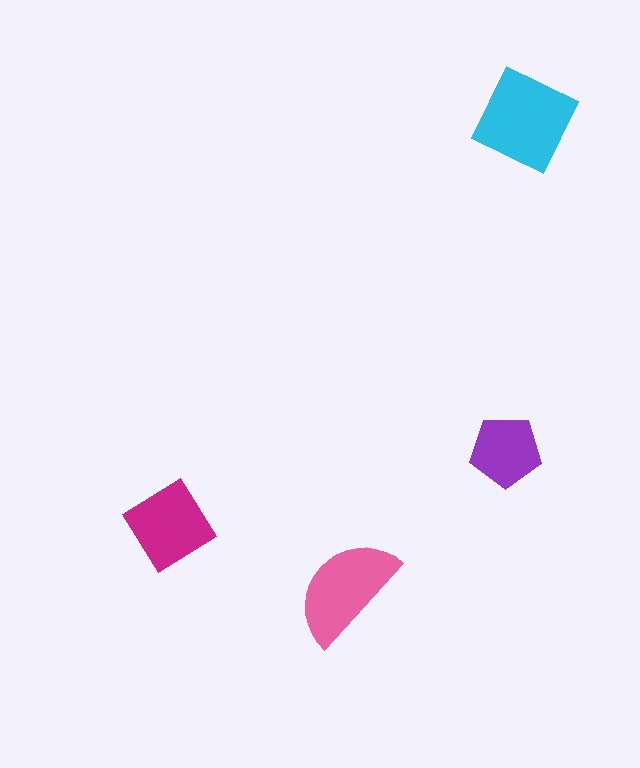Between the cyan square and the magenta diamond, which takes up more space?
The cyan square.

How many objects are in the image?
There are 4 objects in the image.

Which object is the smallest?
The purple pentagon.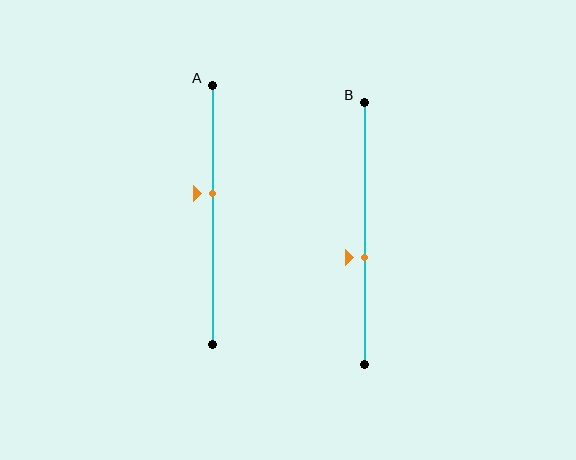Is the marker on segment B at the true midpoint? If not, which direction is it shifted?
No, the marker on segment B is shifted downward by about 9% of the segment length.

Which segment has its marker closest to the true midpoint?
Segment A has its marker closest to the true midpoint.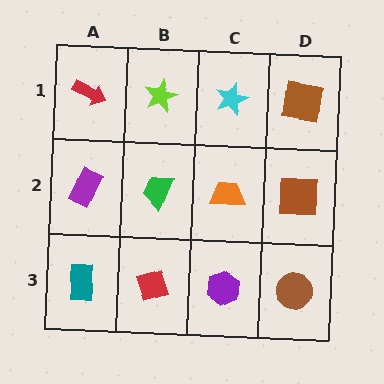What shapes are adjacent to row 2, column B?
A lime star (row 1, column B), a red diamond (row 3, column B), a purple rectangle (row 2, column A), an orange trapezoid (row 2, column C).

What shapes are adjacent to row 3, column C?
An orange trapezoid (row 2, column C), a red diamond (row 3, column B), a brown circle (row 3, column D).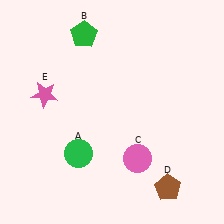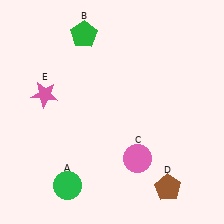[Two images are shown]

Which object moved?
The green circle (A) moved down.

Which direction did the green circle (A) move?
The green circle (A) moved down.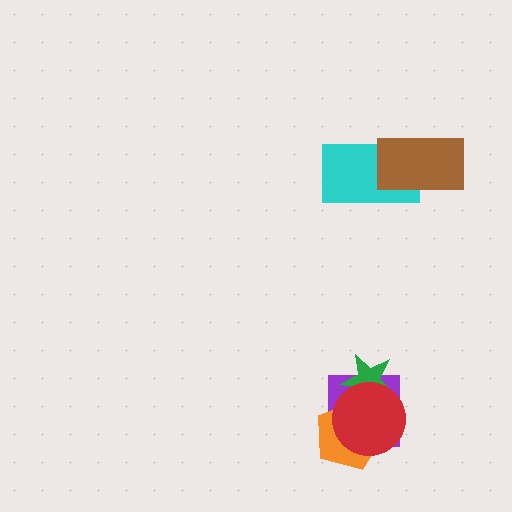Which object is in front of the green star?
The red circle is in front of the green star.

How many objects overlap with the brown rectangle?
1 object overlaps with the brown rectangle.